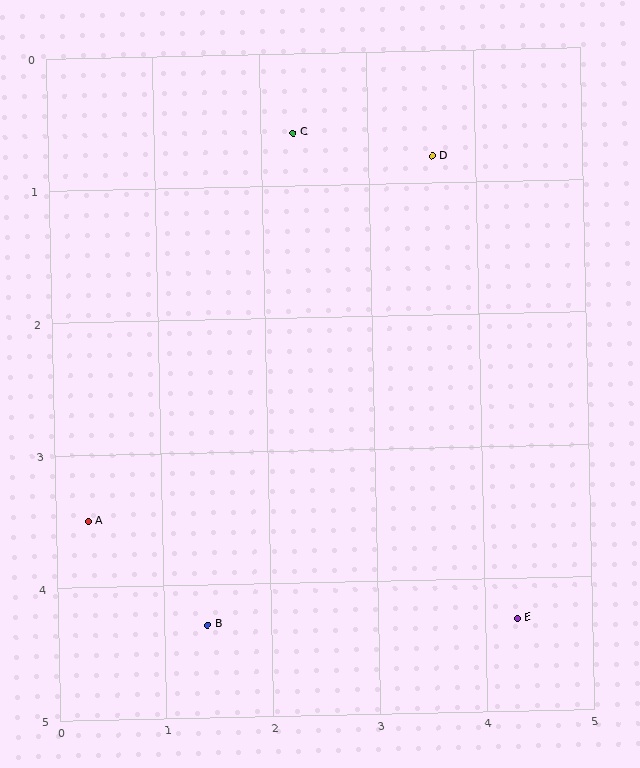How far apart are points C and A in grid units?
Points C and A are about 3.5 grid units apart.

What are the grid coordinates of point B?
Point B is at approximately (1.4, 4.3).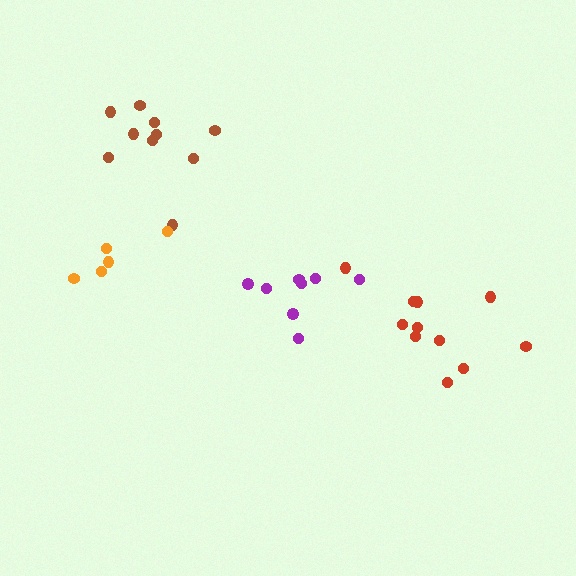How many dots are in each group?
Group 1: 10 dots, Group 2: 11 dots, Group 3: 8 dots, Group 4: 5 dots (34 total).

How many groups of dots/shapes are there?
There are 4 groups.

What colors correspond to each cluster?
The clusters are colored: brown, red, purple, orange.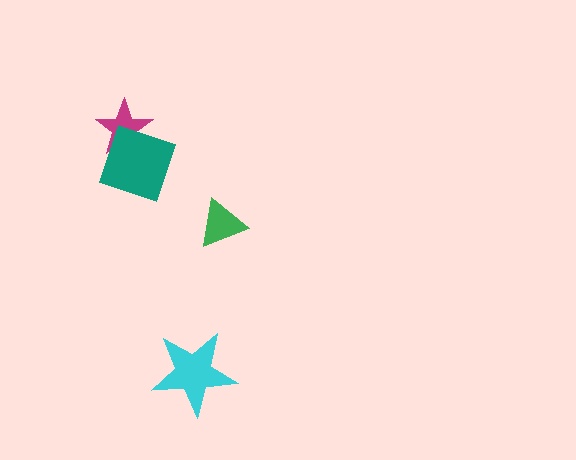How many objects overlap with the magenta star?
1 object overlaps with the magenta star.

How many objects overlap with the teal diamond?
1 object overlaps with the teal diamond.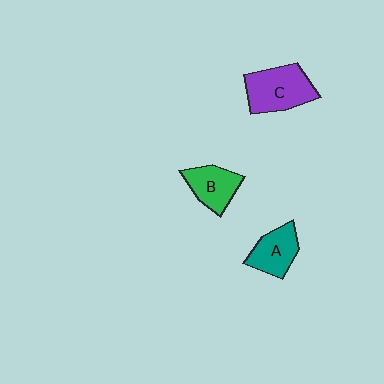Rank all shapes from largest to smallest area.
From largest to smallest: C (purple), B (green), A (teal).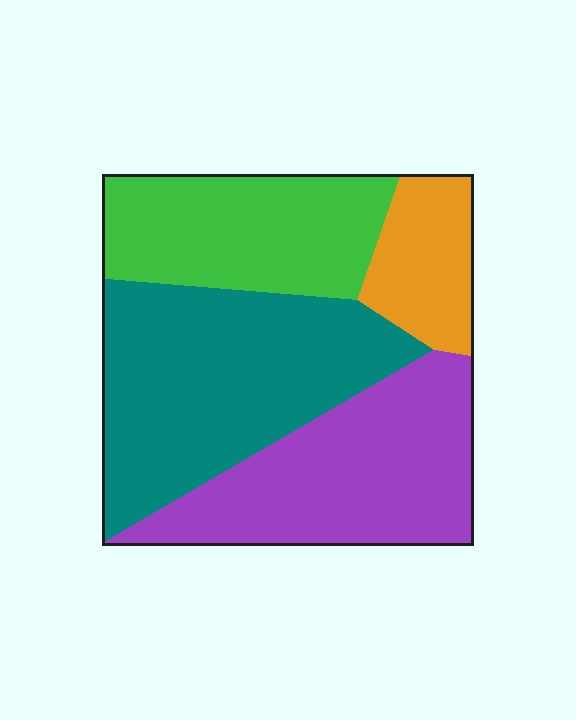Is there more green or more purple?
Purple.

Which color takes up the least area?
Orange, at roughly 10%.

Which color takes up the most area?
Teal, at roughly 35%.